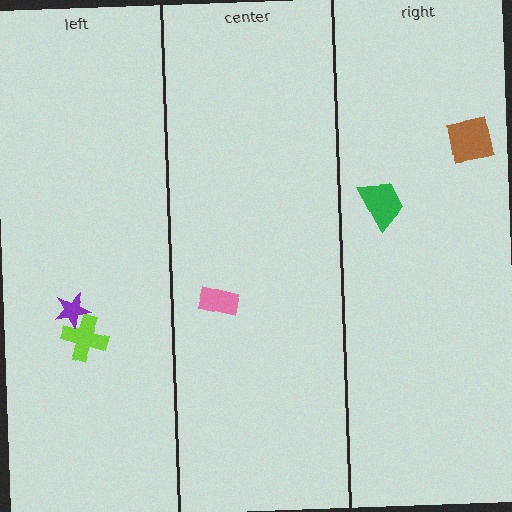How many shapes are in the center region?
1.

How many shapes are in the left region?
2.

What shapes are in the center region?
The pink rectangle.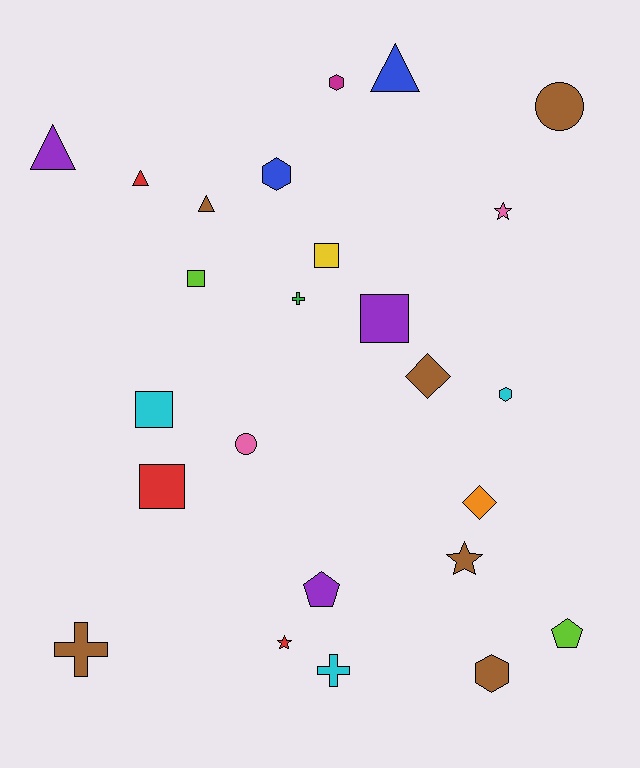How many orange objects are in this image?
There is 1 orange object.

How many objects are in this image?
There are 25 objects.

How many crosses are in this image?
There are 3 crosses.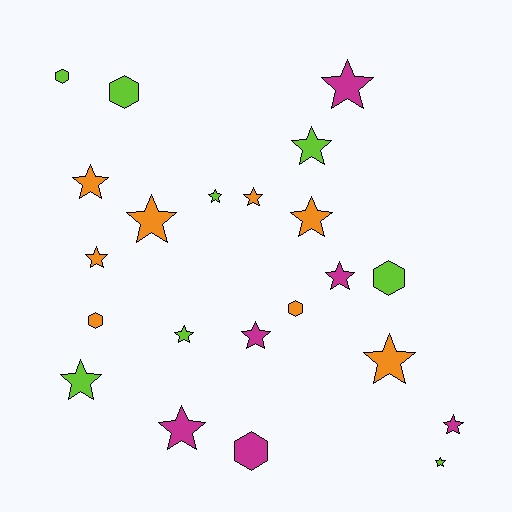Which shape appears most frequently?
Star, with 16 objects.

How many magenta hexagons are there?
There is 1 magenta hexagon.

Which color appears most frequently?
Lime, with 8 objects.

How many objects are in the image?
There are 22 objects.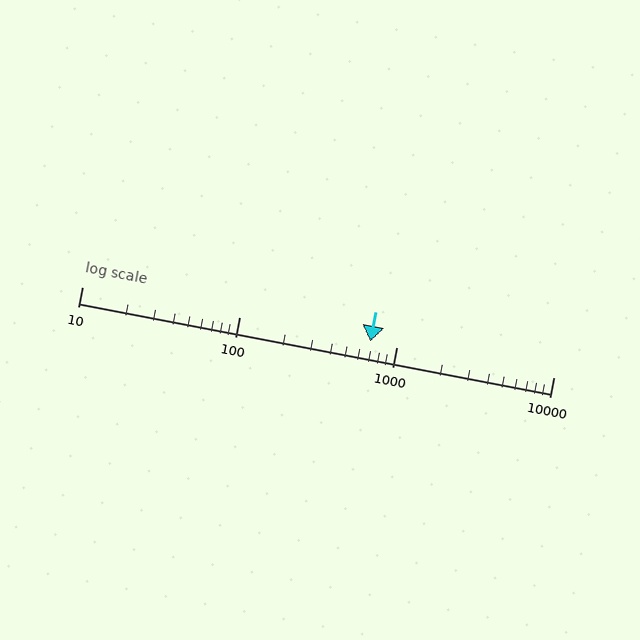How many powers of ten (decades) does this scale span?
The scale spans 3 decades, from 10 to 10000.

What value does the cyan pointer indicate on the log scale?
The pointer indicates approximately 680.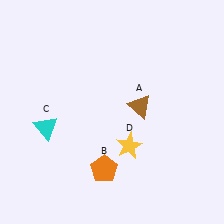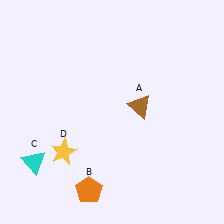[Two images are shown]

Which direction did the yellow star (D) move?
The yellow star (D) moved left.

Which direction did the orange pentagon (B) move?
The orange pentagon (B) moved down.